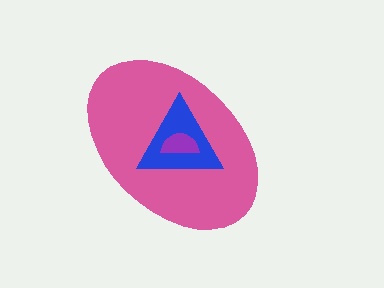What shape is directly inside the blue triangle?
The purple semicircle.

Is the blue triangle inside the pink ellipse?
Yes.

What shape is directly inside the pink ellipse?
The blue triangle.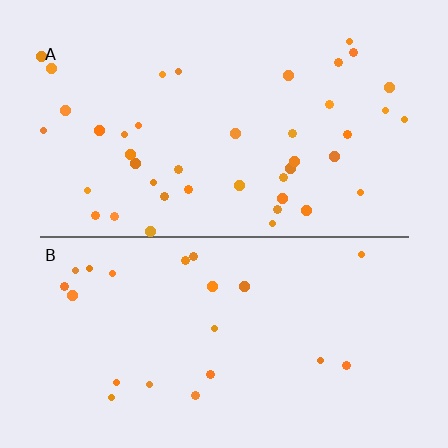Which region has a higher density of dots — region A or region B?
A (the top).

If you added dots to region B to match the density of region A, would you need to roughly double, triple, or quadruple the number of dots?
Approximately double.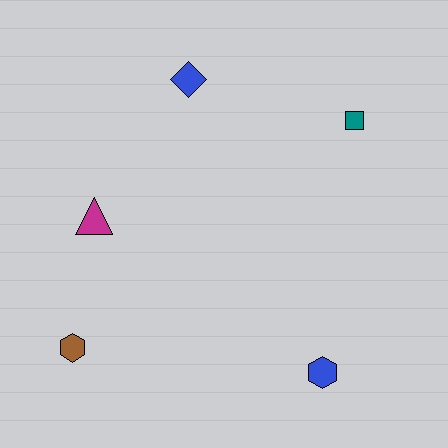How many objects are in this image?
There are 5 objects.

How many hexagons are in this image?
There are 2 hexagons.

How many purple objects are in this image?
There are no purple objects.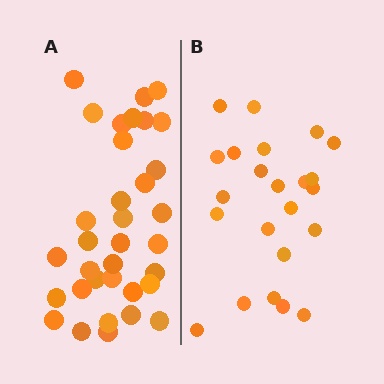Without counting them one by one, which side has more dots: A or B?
Region A (the left region) has more dots.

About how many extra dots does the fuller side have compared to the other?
Region A has roughly 12 or so more dots than region B.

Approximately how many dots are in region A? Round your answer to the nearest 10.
About 30 dots. (The exact count is 34, which rounds to 30.)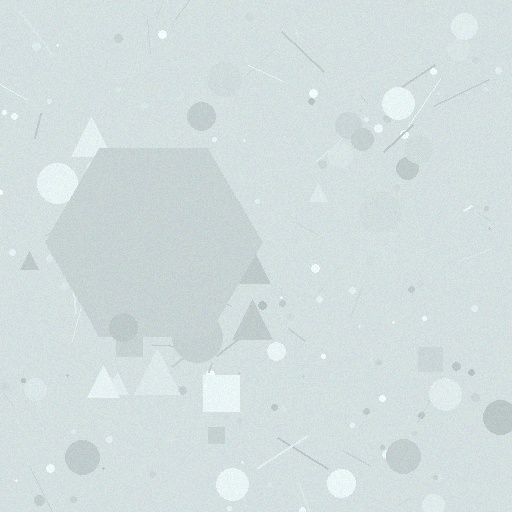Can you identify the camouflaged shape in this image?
The camouflaged shape is a hexagon.